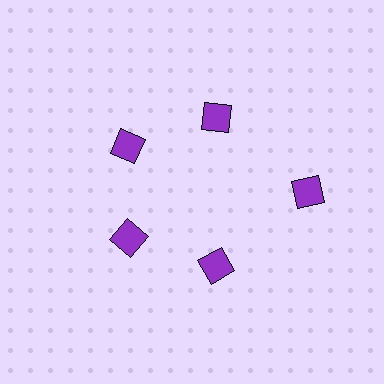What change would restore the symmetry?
The symmetry would be restored by moving it inward, back onto the ring so that all 5 diamonds sit at equal angles and equal distance from the center.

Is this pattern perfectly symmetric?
No. The 5 purple diamonds are arranged in a ring, but one element near the 3 o'clock position is pushed outward from the center, breaking the 5-fold rotational symmetry.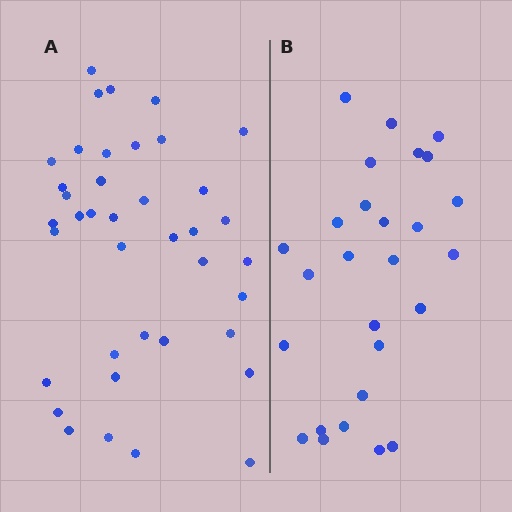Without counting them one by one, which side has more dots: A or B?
Region A (the left region) has more dots.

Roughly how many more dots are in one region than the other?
Region A has roughly 12 or so more dots than region B.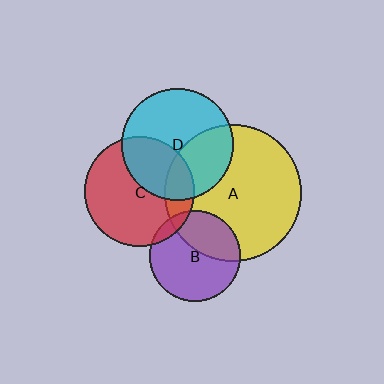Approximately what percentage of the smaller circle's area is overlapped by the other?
Approximately 35%.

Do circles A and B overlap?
Yes.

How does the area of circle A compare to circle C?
Approximately 1.6 times.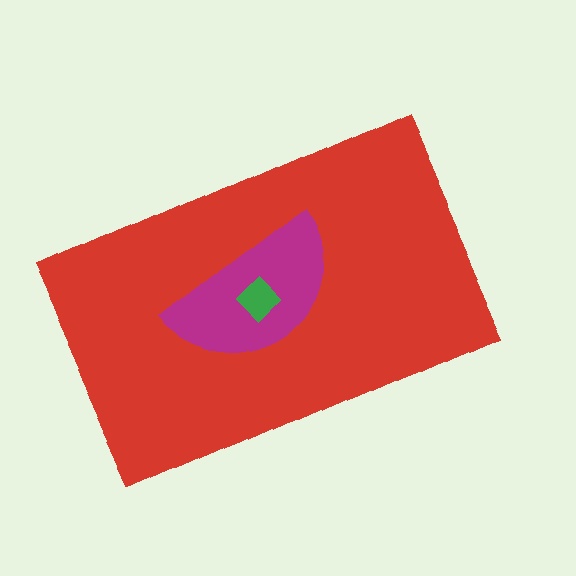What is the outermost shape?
The red rectangle.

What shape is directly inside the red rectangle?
The magenta semicircle.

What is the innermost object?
The green diamond.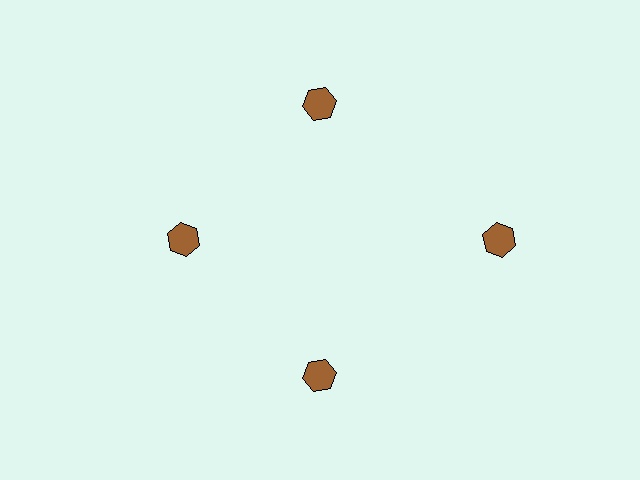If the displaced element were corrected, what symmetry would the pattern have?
It would have 4-fold rotational symmetry — the pattern would map onto itself every 90 degrees.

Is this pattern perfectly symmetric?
No. The 4 brown hexagons are arranged in a ring, but one element near the 3 o'clock position is pushed outward from the center, breaking the 4-fold rotational symmetry.